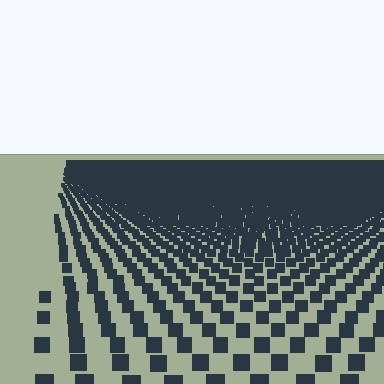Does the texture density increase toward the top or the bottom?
Density increases toward the top.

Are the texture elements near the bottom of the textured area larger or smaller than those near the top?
Larger. Near the bottom, elements are closer to the viewer and appear at a bigger on-screen size.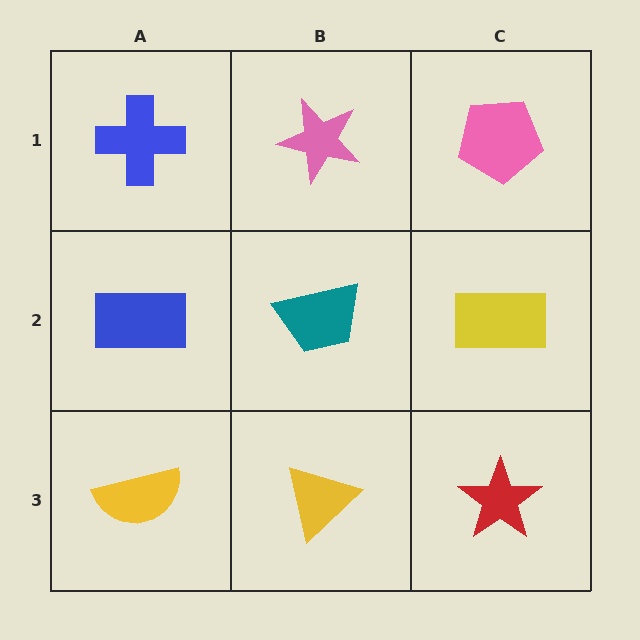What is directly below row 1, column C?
A yellow rectangle.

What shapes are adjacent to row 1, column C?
A yellow rectangle (row 2, column C), a pink star (row 1, column B).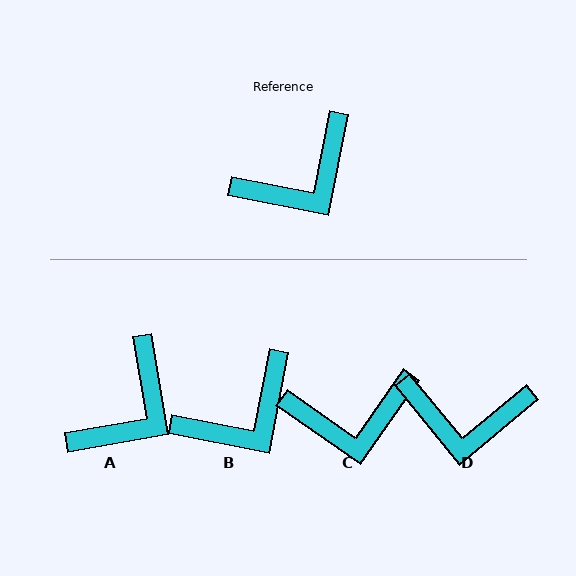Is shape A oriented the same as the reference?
No, it is off by about 21 degrees.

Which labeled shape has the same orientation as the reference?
B.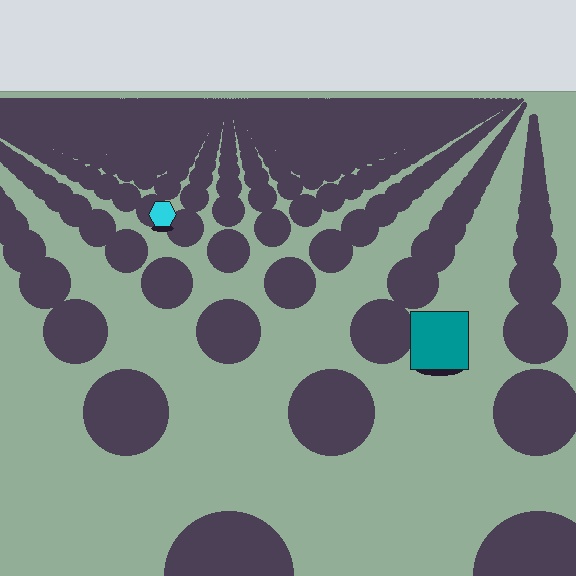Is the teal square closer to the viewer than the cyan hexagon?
Yes. The teal square is closer — you can tell from the texture gradient: the ground texture is coarser near it.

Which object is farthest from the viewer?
The cyan hexagon is farthest from the viewer. It appears smaller and the ground texture around it is denser.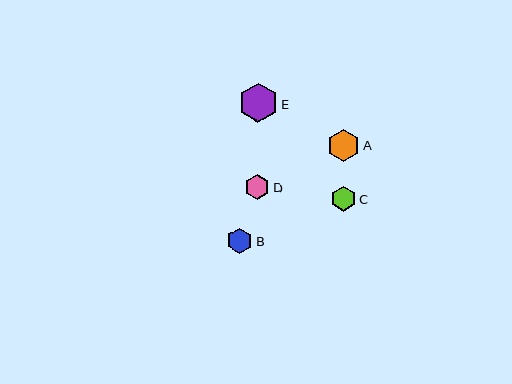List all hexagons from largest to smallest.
From largest to smallest: E, A, B, C, D.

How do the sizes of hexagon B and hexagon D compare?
Hexagon B and hexagon D are approximately the same size.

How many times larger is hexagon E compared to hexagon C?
Hexagon E is approximately 1.5 times the size of hexagon C.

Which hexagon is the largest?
Hexagon E is the largest with a size of approximately 39 pixels.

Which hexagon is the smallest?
Hexagon D is the smallest with a size of approximately 25 pixels.